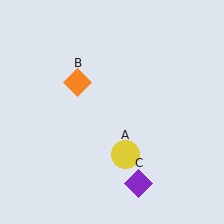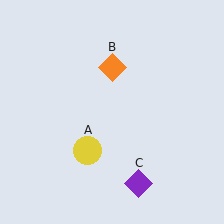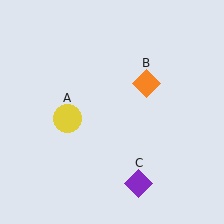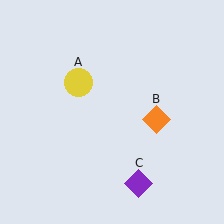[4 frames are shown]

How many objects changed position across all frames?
2 objects changed position: yellow circle (object A), orange diamond (object B).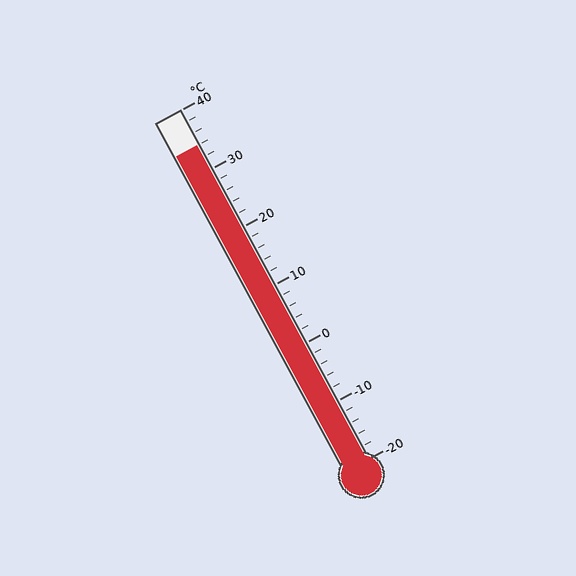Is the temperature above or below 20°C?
The temperature is above 20°C.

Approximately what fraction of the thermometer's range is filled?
The thermometer is filled to approximately 90% of its range.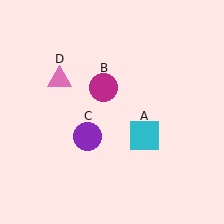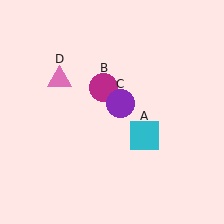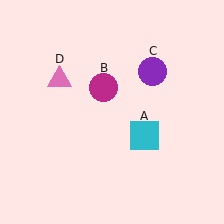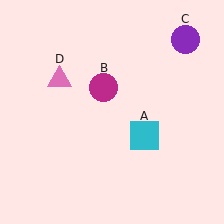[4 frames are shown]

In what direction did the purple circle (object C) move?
The purple circle (object C) moved up and to the right.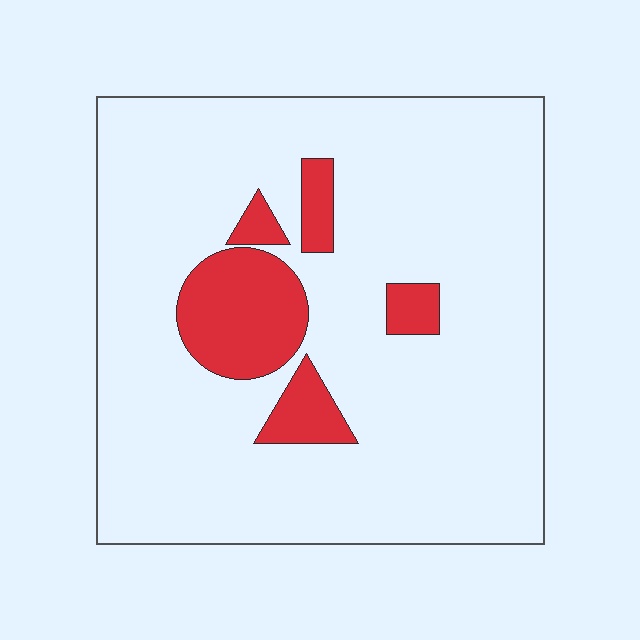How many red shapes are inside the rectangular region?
5.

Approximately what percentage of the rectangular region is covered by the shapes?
Approximately 15%.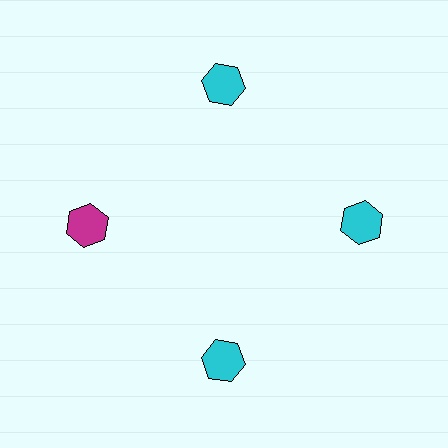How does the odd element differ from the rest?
It has a different color: magenta instead of cyan.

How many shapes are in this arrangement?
There are 4 shapes arranged in a ring pattern.